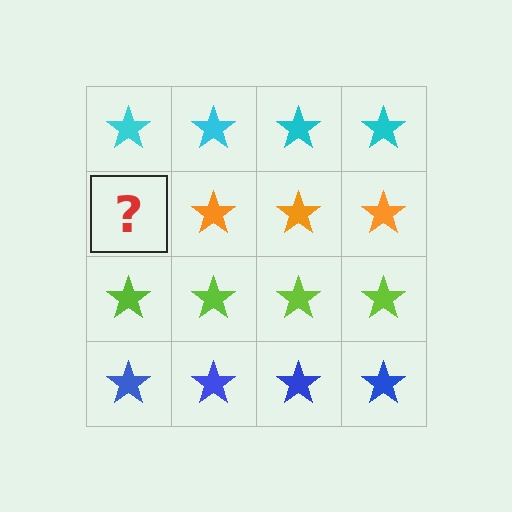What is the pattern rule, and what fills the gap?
The rule is that each row has a consistent color. The gap should be filled with an orange star.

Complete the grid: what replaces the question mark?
The question mark should be replaced with an orange star.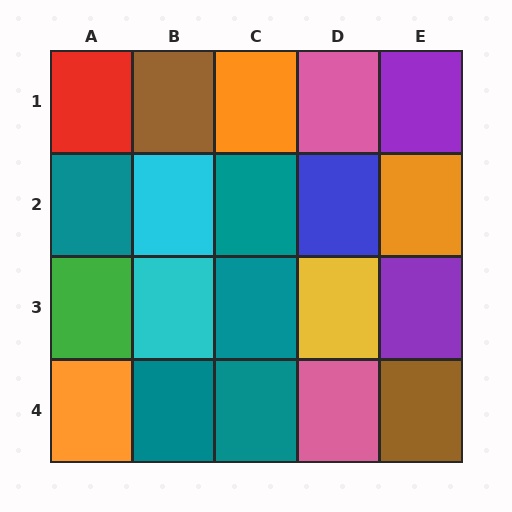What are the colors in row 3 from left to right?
Green, cyan, teal, yellow, purple.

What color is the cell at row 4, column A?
Orange.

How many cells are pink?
2 cells are pink.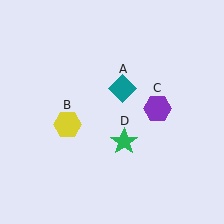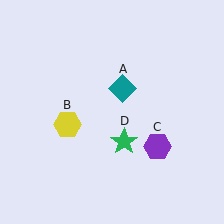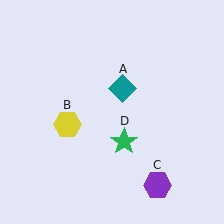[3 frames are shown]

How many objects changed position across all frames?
1 object changed position: purple hexagon (object C).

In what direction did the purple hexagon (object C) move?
The purple hexagon (object C) moved down.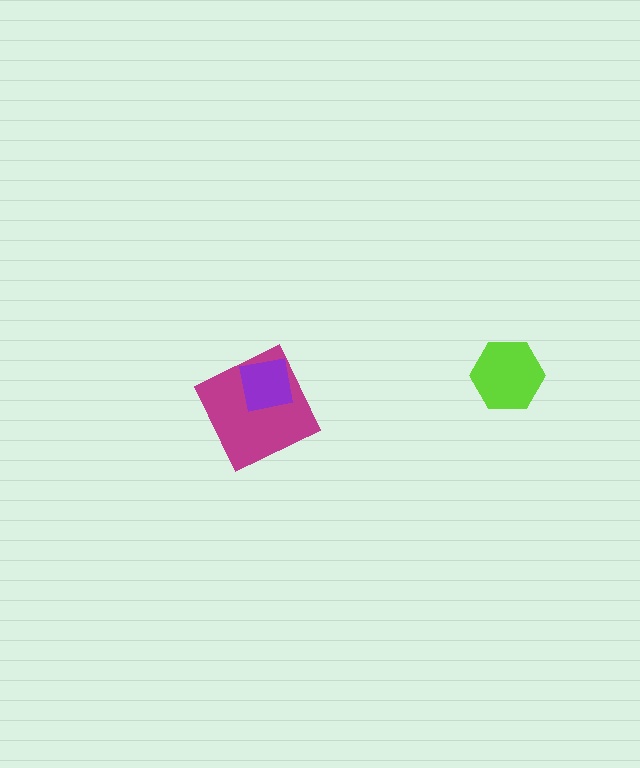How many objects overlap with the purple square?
1 object overlaps with the purple square.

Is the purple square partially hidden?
No, no other shape covers it.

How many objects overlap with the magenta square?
1 object overlaps with the magenta square.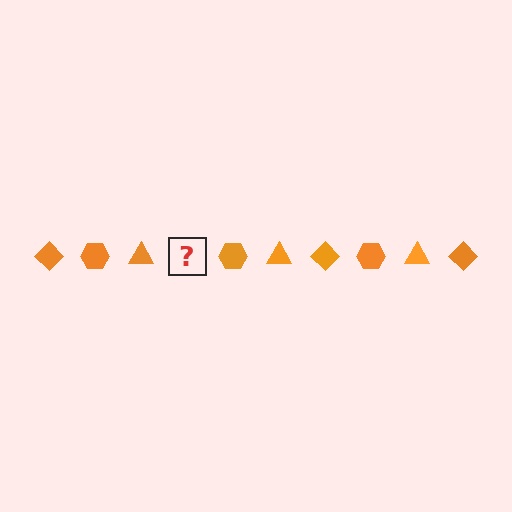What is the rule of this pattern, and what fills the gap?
The rule is that the pattern cycles through diamond, hexagon, triangle shapes in orange. The gap should be filled with an orange diamond.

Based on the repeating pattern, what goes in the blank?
The blank should be an orange diamond.